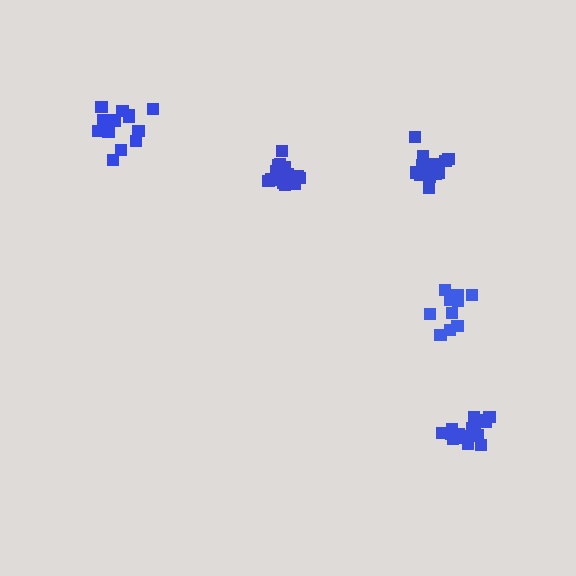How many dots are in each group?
Group 1: 16 dots, Group 2: 13 dots, Group 3: 11 dots, Group 4: 16 dots, Group 5: 16 dots (72 total).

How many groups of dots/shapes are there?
There are 5 groups.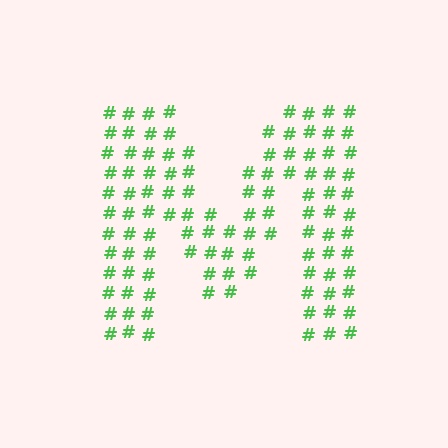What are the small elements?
The small elements are hash symbols.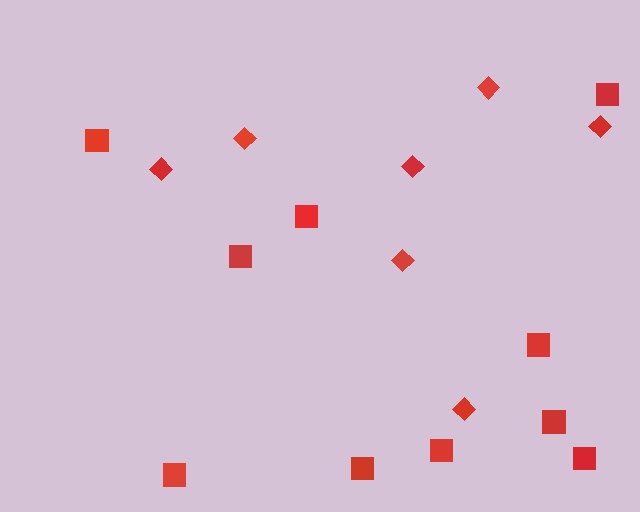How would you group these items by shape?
There are 2 groups: one group of squares (10) and one group of diamonds (7).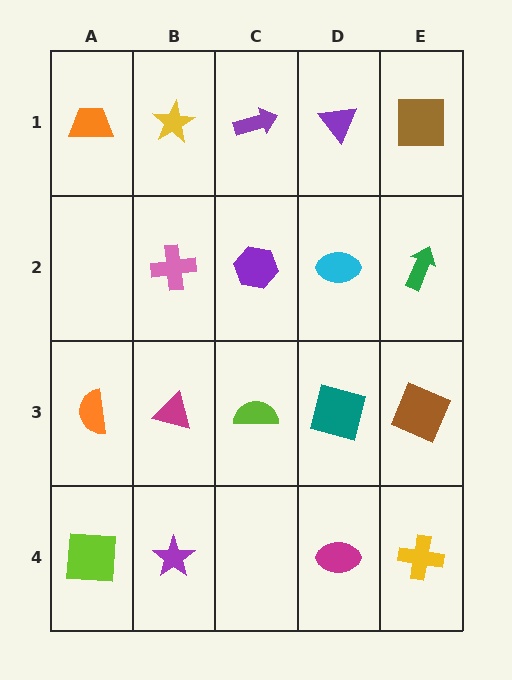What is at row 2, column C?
A purple hexagon.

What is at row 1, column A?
An orange trapezoid.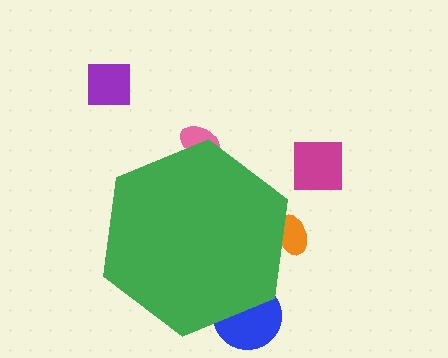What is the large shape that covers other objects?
A green hexagon.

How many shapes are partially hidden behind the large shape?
3 shapes are partially hidden.